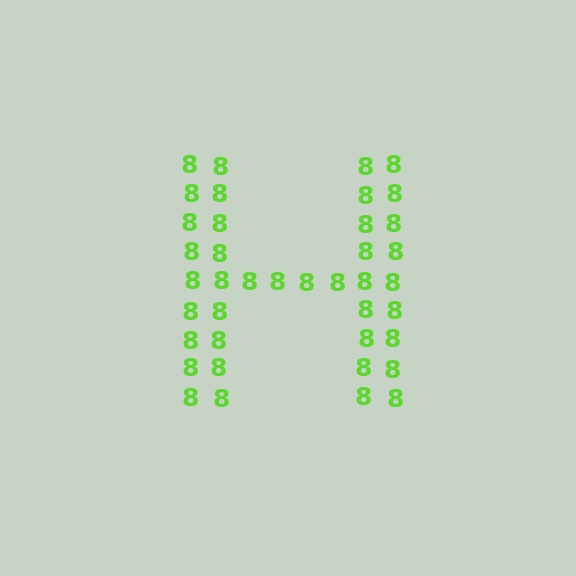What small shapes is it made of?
It is made of small digit 8's.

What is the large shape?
The large shape is the letter H.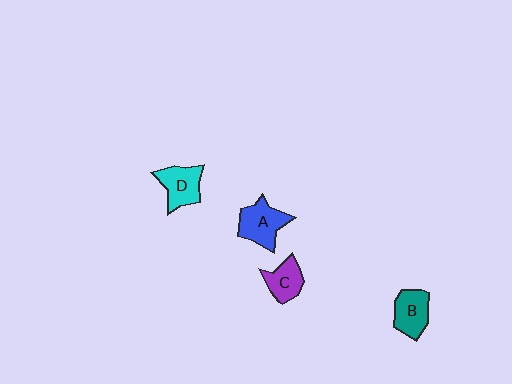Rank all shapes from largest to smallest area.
From largest to smallest: A (blue), D (cyan), B (teal), C (purple).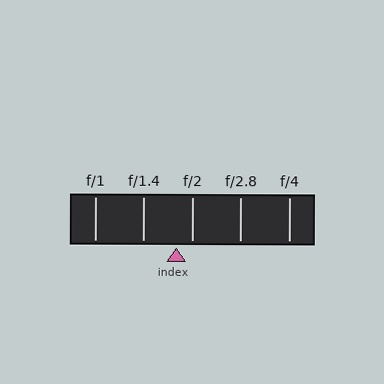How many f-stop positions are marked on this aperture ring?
There are 5 f-stop positions marked.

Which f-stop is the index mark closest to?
The index mark is closest to f/2.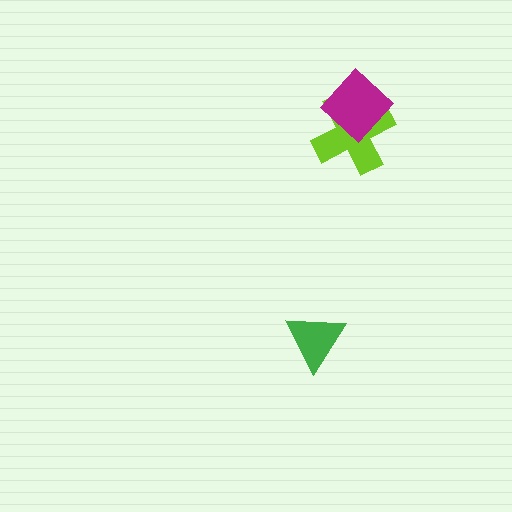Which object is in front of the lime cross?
The magenta diamond is in front of the lime cross.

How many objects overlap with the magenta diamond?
1 object overlaps with the magenta diamond.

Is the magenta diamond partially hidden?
No, no other shape covers it.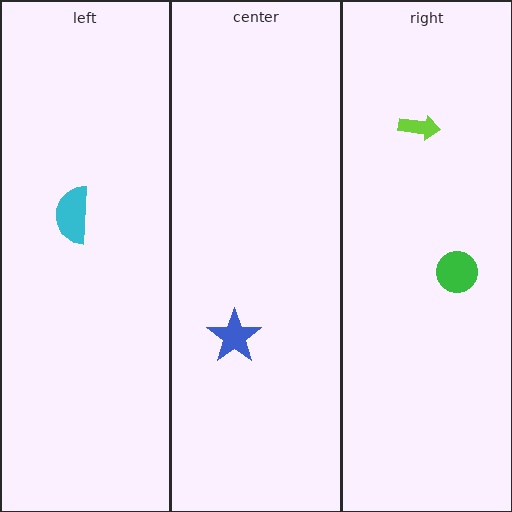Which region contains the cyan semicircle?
The left region.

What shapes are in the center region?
The blue star.